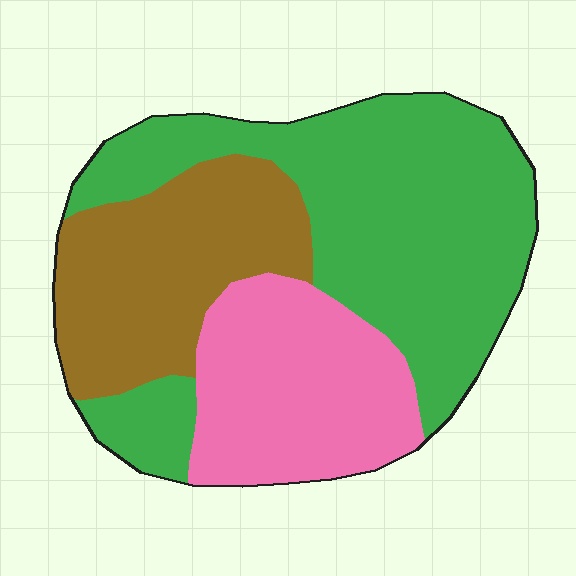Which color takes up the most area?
Green, at roughly 50%.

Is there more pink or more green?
Green.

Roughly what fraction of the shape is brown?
Brown covers 26% of the shape.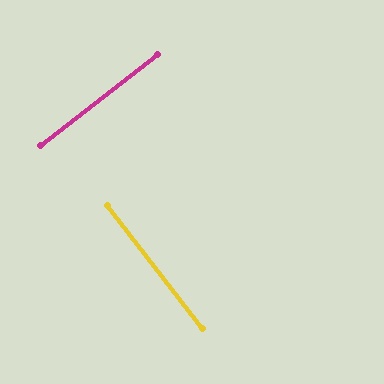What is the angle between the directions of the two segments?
Approximately 90 degrees.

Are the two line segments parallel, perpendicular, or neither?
Perpendicular — they meet at approximately 90°.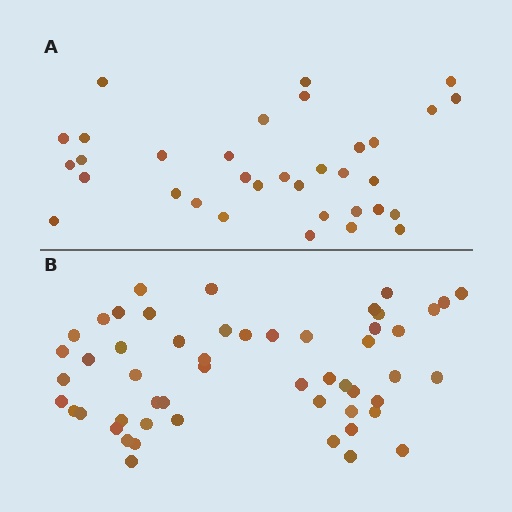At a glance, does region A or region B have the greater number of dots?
Region B (the bottom region) has more dots.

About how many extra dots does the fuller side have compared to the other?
Region B has approximately 20 more dots than region A.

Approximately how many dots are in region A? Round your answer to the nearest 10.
About 30 dots. (The exact count is 34, which rounds to 30.)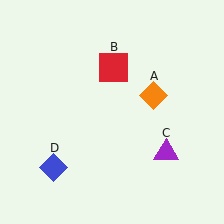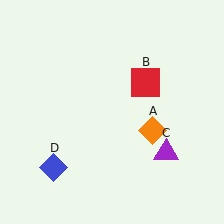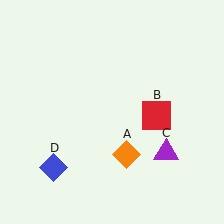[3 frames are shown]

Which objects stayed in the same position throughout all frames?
Purple triangle (object C) and blue diamond (object D) remained stationary.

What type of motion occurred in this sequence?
The orange diamond (object A), red square (object B) rotated clockwise around the center of the scene.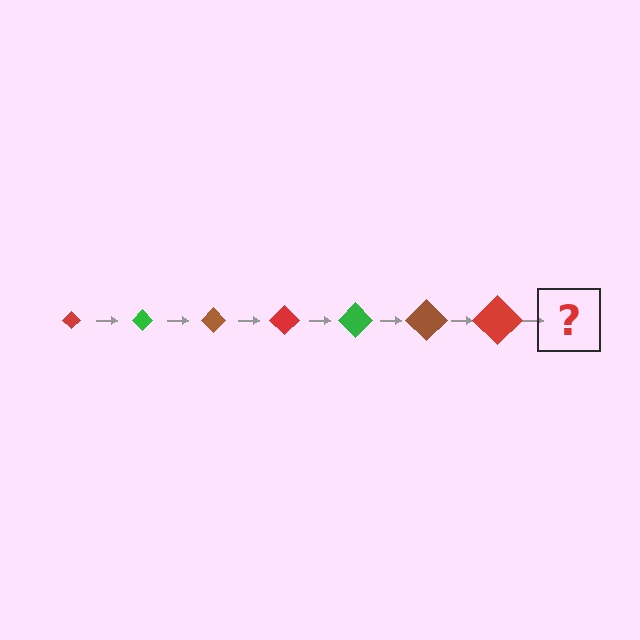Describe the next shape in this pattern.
It should be a green diamond, larger than the previous one.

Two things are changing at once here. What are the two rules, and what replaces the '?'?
The two rules are that the diamond grows larger each step and the color cycles through red, green, and brown. The '?' should be a green diamond, larger than the previous one.